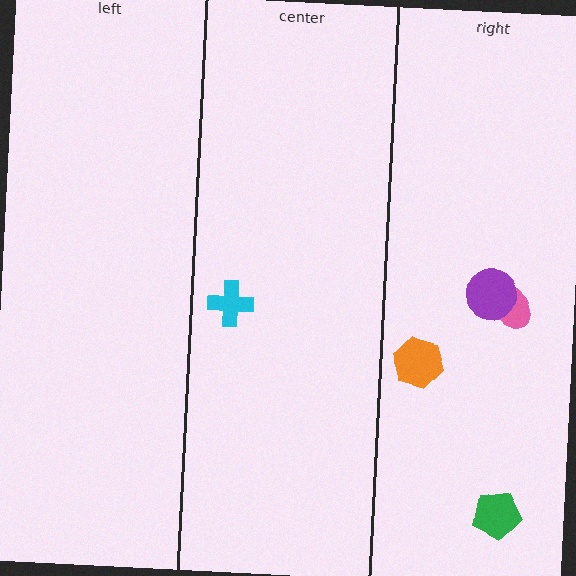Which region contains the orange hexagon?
The right region.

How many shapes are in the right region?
4.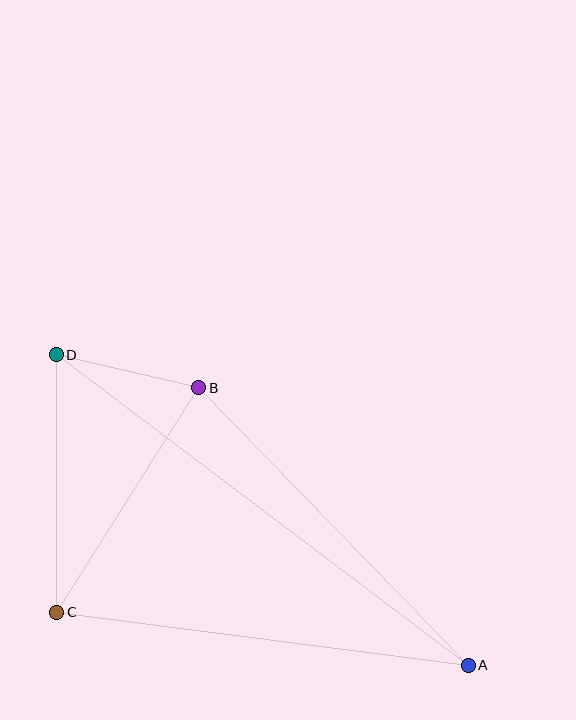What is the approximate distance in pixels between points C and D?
The distance between C and D is approximately 257 pixels.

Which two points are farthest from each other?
Points A and D are farthest from each other.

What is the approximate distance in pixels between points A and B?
The distance between A and B is approximately 387 pixels.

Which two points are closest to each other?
Points B and D are closest to each other.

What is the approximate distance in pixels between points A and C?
The distance between A and C is approximately 415 pixels.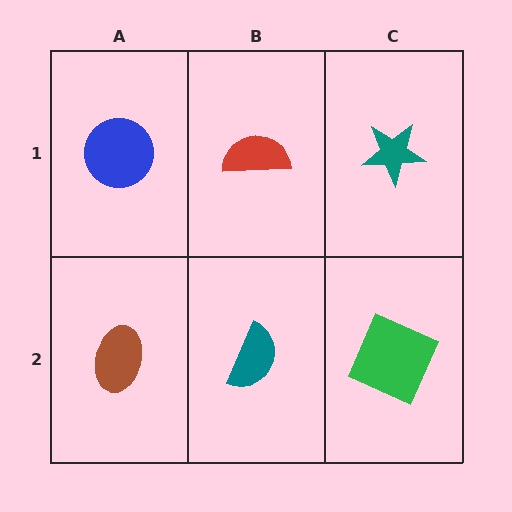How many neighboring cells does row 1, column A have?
2.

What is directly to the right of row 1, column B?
A teal star.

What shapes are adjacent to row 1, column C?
A green square (row 2, column C), a red semicircle (row 1, column B).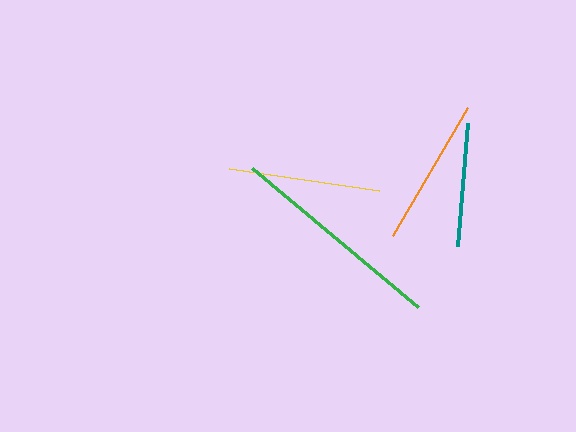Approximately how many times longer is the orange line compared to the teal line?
The orange line is approximately 1.2 times the length of the teal line.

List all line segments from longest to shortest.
From longest to shortest: green, yellow, orange, teal.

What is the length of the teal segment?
The teal segment is approximately 124 pixels long.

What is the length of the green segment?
The green segment is approximately 216 pixels long.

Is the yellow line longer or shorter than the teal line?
The yellow line is longer than the teal line.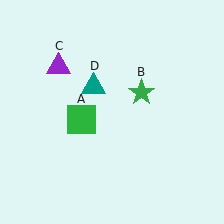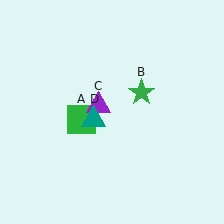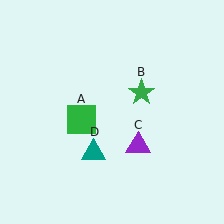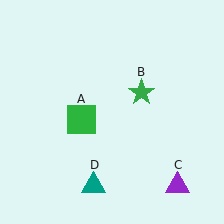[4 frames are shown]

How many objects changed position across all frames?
2 objects changed position: purple triangle (object C), teal triangle (object D).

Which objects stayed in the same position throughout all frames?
Green square (object A) and green star (object B) remained stationary.